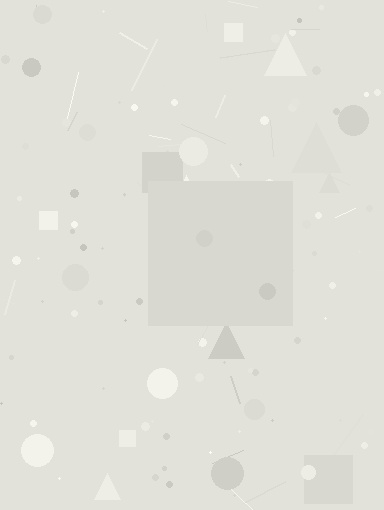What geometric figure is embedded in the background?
A square is embedded in the background.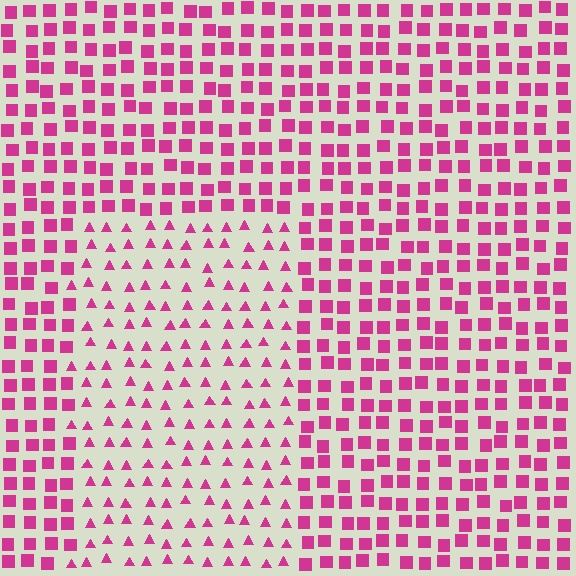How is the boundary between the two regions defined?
The boundary is defined by a change in element shape: triangles inside vs. squares outside. All elements share the same color and spacing.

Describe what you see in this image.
The image is filled with small magenta elements arranged in a uniform grid. A rectangle-shaped region contains triangles, while the surrounding area contains squares. The boundary is defined purely by the change in element shape.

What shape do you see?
I see a rectangle.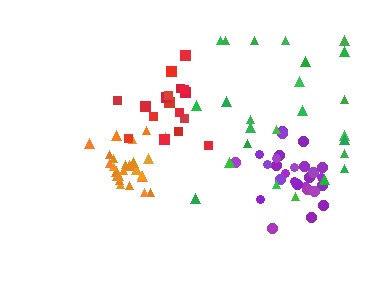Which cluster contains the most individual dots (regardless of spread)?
Purple (28).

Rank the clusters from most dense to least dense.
orange, purple, red, green.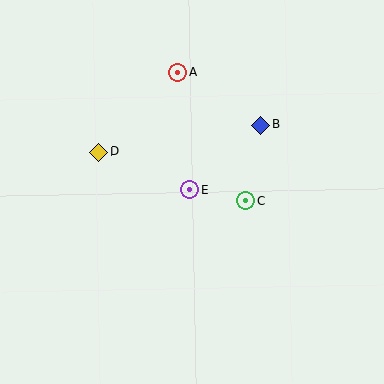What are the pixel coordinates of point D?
Point D is at (99, 152).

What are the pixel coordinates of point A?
Point A is at (177, 72).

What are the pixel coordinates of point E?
Point E is at (190, 190).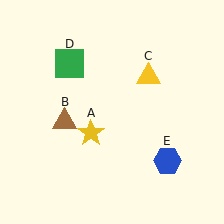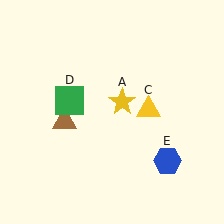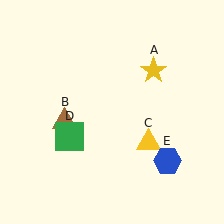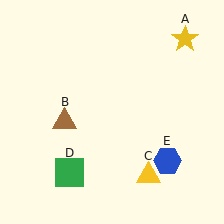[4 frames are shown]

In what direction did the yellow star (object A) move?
The yellow star (object A) moved up and to the right.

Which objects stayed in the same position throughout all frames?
Brown triangle (object B) and blue hexagon (object E) remained stationary.